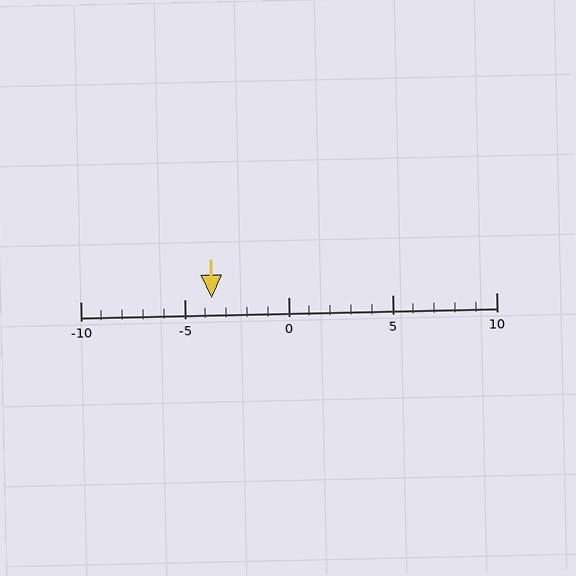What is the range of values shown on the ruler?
The ruler shows values from -10 to 10.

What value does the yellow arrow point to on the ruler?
The yellow arrow points to approximately -4.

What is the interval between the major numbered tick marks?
The major tick marks are spaced 5 units apart.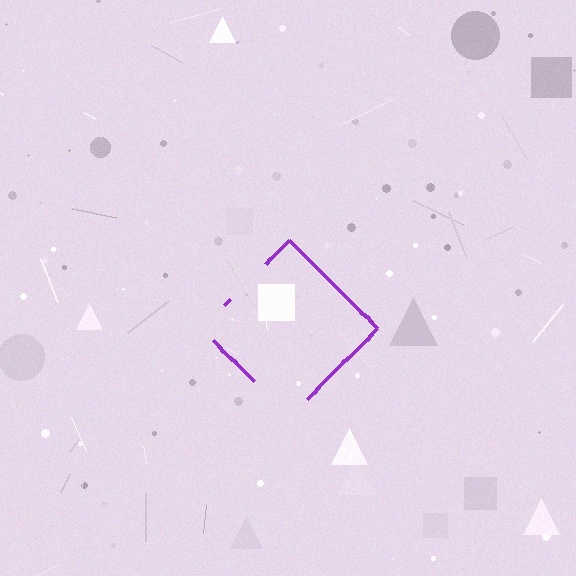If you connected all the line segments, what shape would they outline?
They would outline a diamond.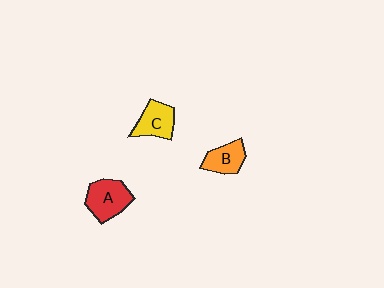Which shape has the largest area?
Shape A (red).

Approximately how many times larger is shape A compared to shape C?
Approximately 1.2 times.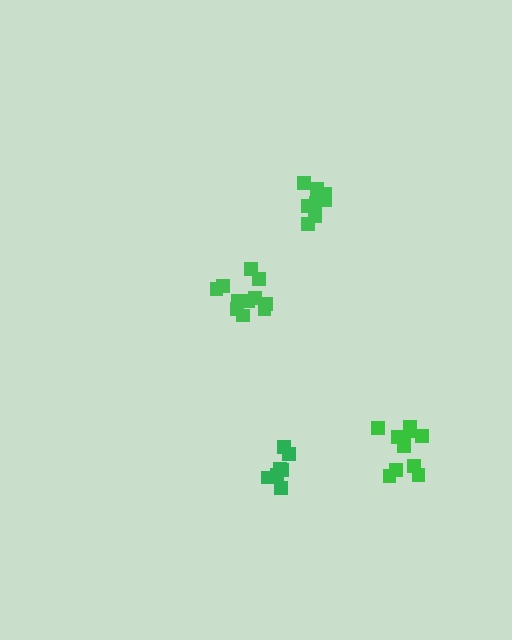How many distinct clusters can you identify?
There are 4 distinct clusters.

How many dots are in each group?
Group 1: 8 dots, Group 2: 11 dots, Group 3: 8 dots, Group 4: 12 dots (39 total).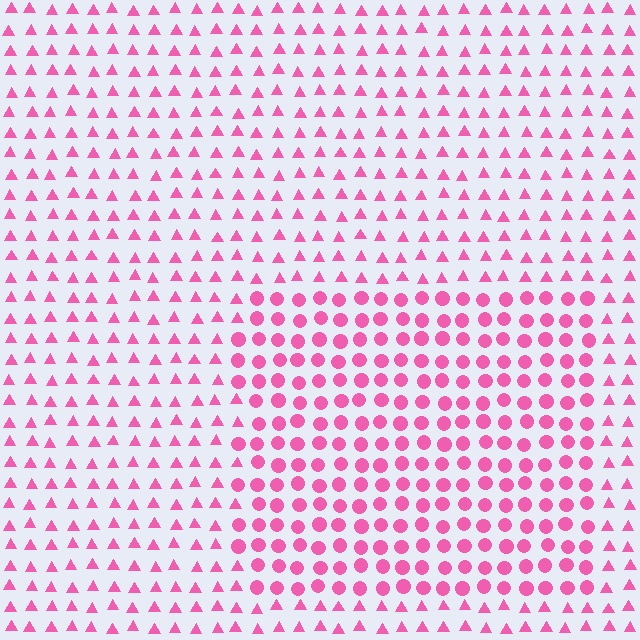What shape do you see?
I see a rectangle.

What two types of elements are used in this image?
The image uses circles inside the rectangle region and triangles outside it.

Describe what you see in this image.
The image is filled with small pink elements arranged in a uniform grid. A rectangle-shaped region contains circles, while the surrounding area contains triangles. The boundary is defined purely by the change in element shape.